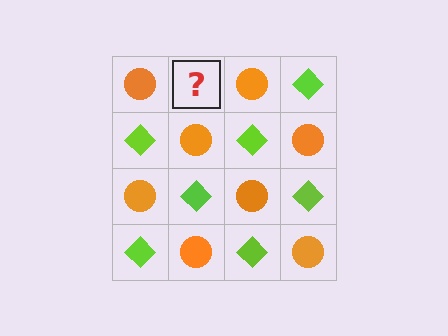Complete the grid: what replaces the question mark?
The question mark should be replaced with a lime diamond.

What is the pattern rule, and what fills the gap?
The rule is that it alternates orange circle and lime diamond in a checkerboard pattern. The gap should be filled with a lime diamond.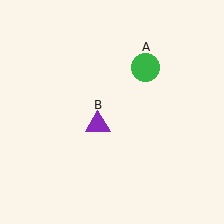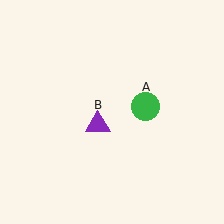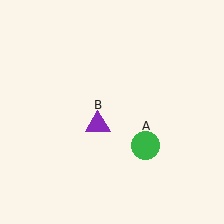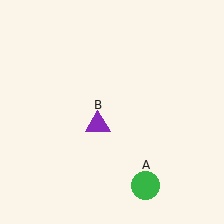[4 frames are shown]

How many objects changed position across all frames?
1 object changed position: green circle (object A).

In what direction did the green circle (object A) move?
The green circle (object A) moved down.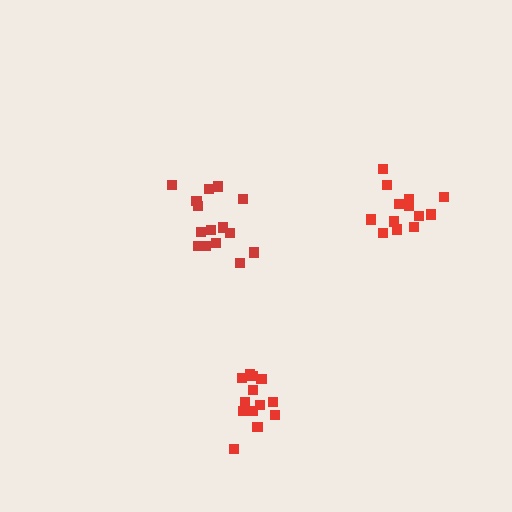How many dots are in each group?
Group 1: 13 dots, Group 2: 15 dots, Group 3: 13 dots (41 total).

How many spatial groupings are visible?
There are 3 spatial groupings.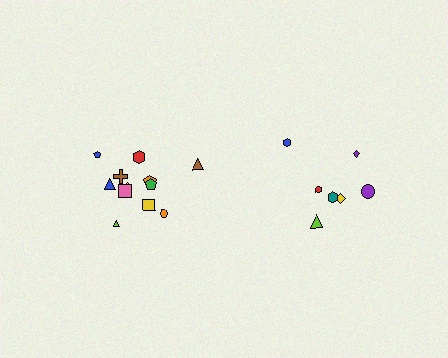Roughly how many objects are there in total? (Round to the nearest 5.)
Roughly 20 objects in total.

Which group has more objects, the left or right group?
The left group.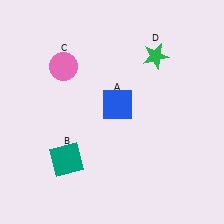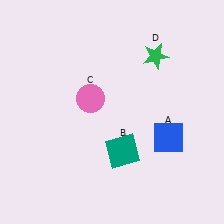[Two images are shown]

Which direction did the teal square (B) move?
The teal square (B) moved right.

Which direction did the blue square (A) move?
The blue square (A) moved right.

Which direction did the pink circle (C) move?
The pink circle (C) moved down.